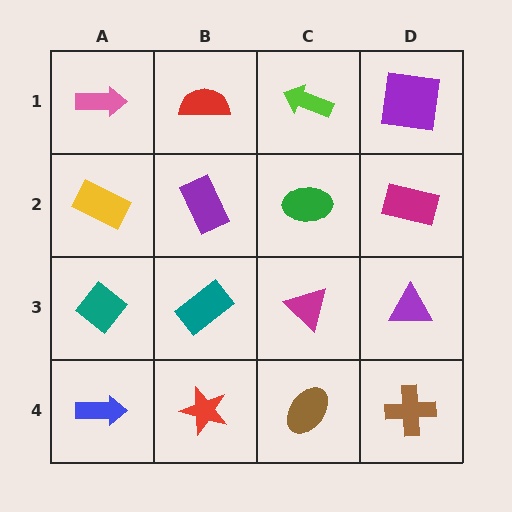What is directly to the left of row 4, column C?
A red star.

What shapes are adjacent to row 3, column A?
A yellow rectangle (row 2, column A), a blue arrow (row 4, column A), a teal rectangle (row 3, column B).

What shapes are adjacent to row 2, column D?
A purple square (row 1, column D), a purple triangle (row 3, column D), a green ellipse (row 2, column C).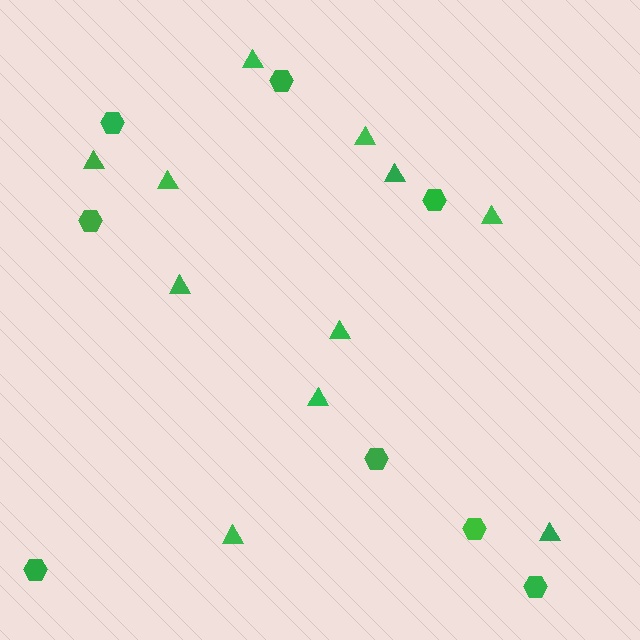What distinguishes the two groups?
There are 2 groups: one group of hexagons (8) and one group of triangles (11).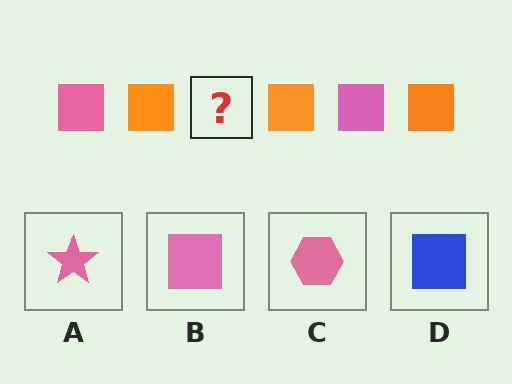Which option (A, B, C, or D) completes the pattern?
B.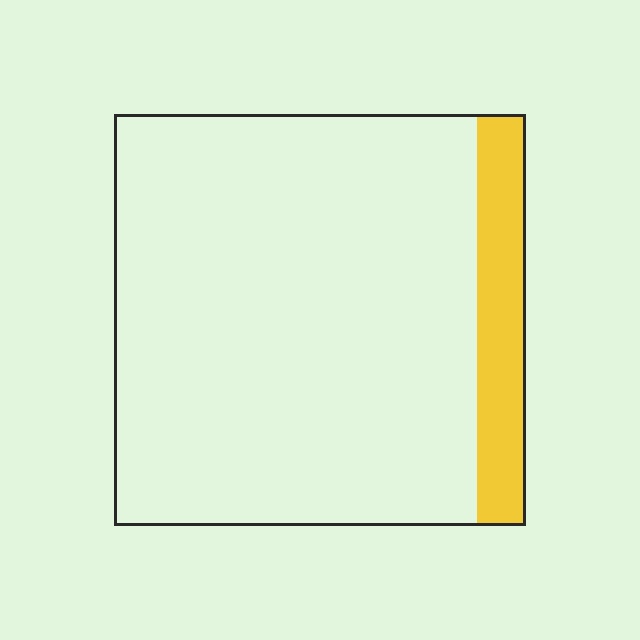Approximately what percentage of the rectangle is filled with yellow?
Approximately 10%.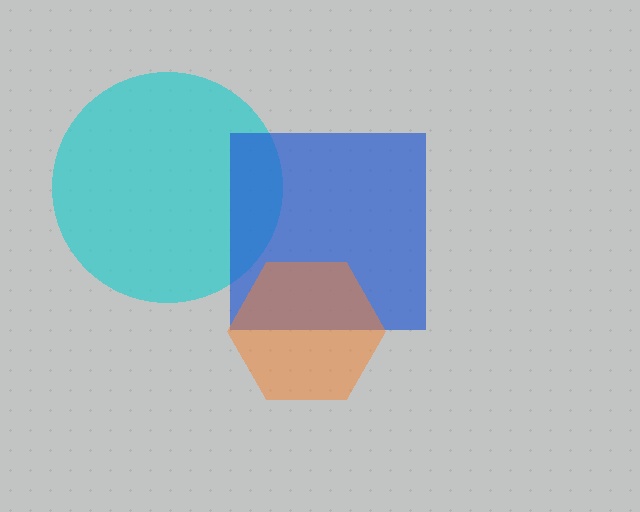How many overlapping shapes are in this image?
There are 3 overlapping shapes in the image.